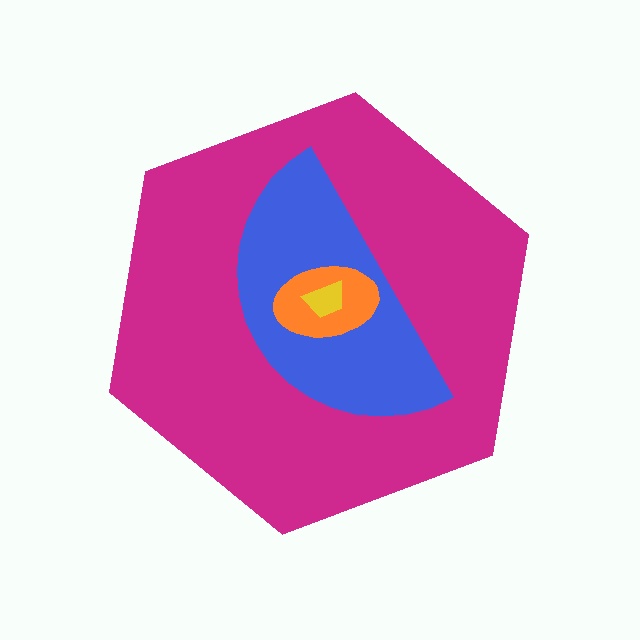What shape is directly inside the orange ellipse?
The yellow trapezoid.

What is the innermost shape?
The yellow trapezoid.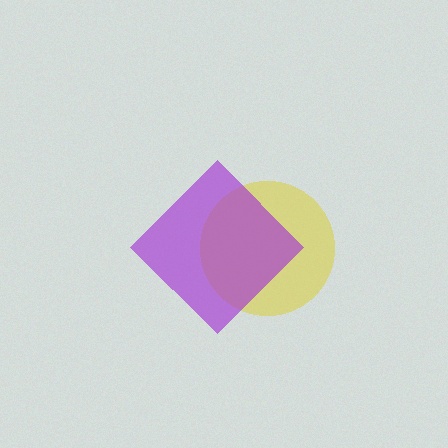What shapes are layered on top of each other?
The layered shapes are: a yellow circle, a purple diamond.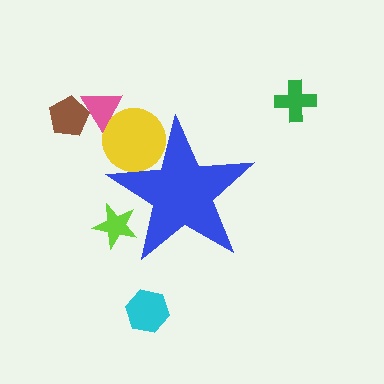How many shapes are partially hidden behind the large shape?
2 shapes are partially hidden.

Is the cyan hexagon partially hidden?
No, the cyan hexagon is fully visible.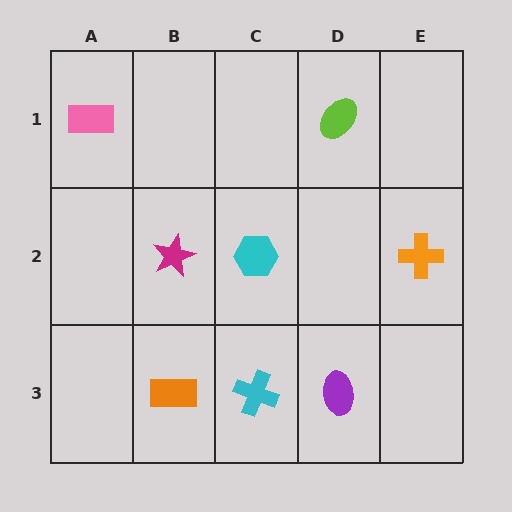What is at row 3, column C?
A cyan cross.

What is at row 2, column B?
A magenta star.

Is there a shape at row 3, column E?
No, that cell is empty.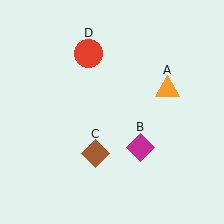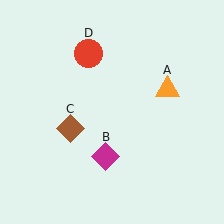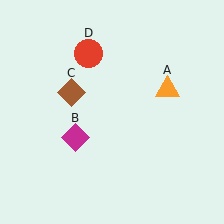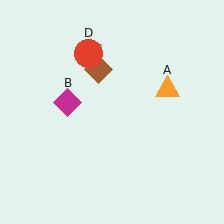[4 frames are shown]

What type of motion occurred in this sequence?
The magenta diamond (object B), brown diamond (object C) rotated clockwise around the center of the scene.